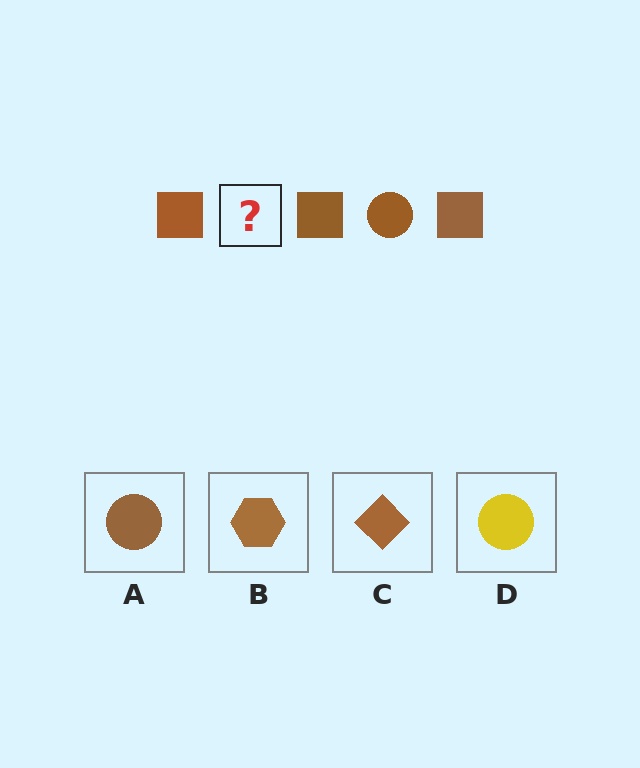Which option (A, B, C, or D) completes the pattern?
A.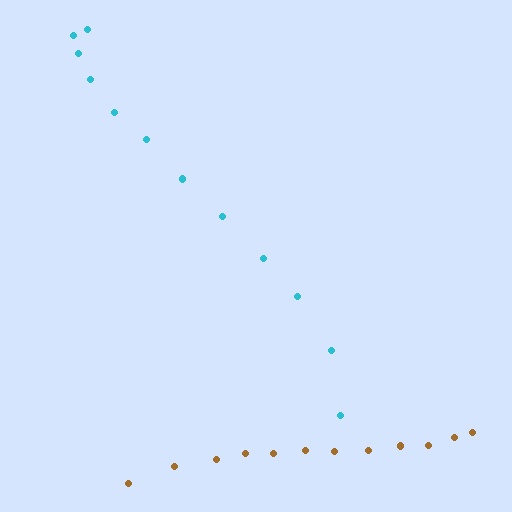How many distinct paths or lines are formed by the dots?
There are 2 distinct paths.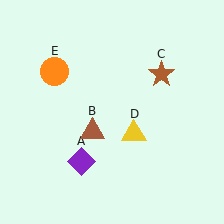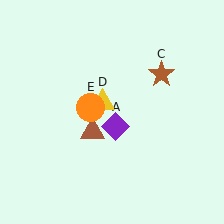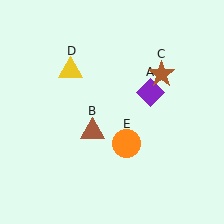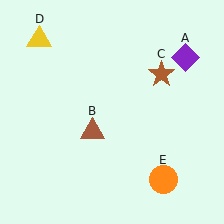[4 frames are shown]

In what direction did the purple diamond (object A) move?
The purple diamond (object A) moved up and to the right.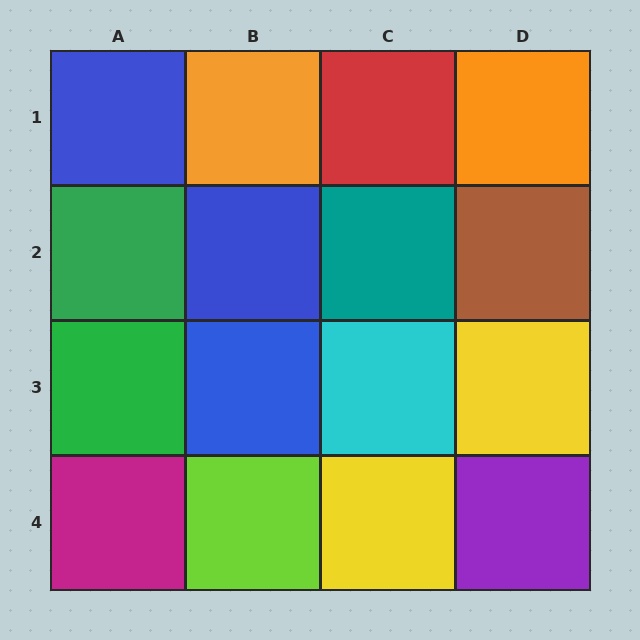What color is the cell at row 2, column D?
Brown.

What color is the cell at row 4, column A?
Magenta.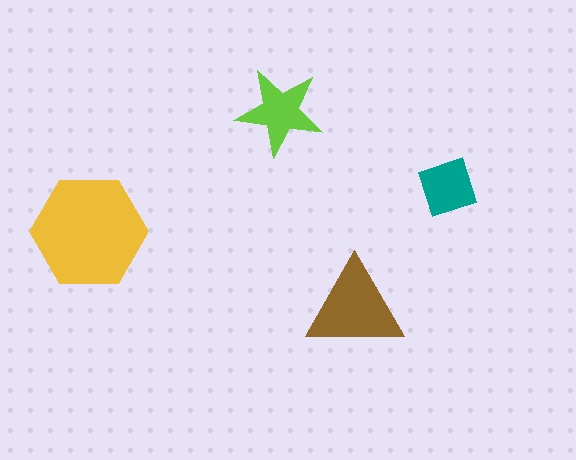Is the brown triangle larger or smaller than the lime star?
Larger.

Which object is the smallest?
The teal diamond.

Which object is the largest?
The yellow hexagon.